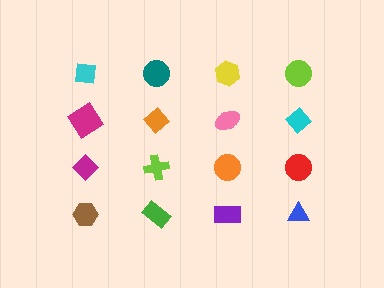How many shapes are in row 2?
4 shapes.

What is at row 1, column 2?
A teal circle.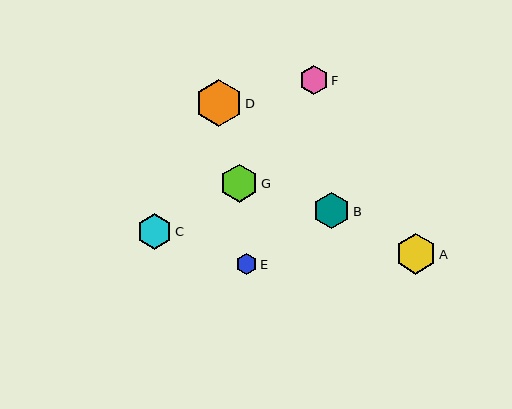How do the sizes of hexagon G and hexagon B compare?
Hexagon G and hexagon B are approximately the same size.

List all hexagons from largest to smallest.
From largest to smallest: D, A, G, B, C, F, E.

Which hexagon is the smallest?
Hexagon E is the smallest with a size of approximately 21 pixels.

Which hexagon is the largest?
Hexagon D is the largest with a size of approximately 47 pixels.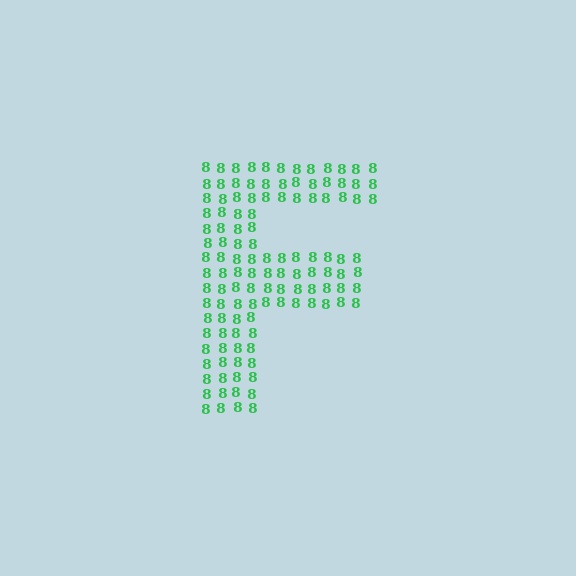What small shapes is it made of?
It is made of small digit 8's.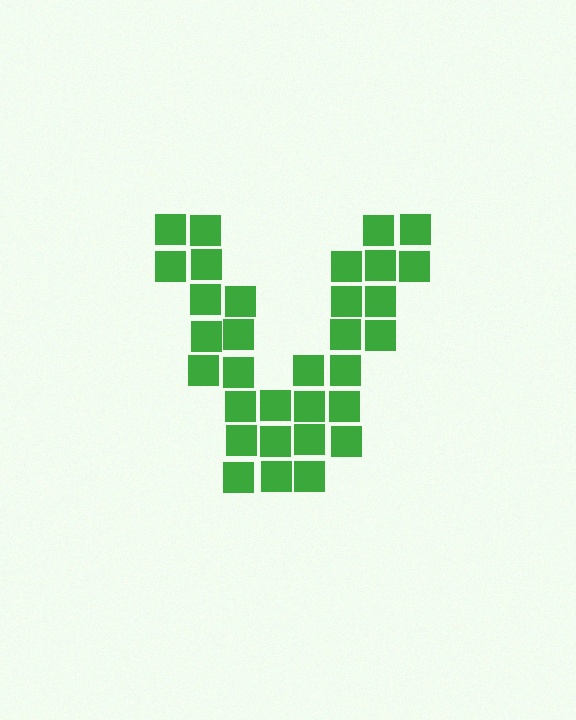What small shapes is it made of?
It is made of small squares.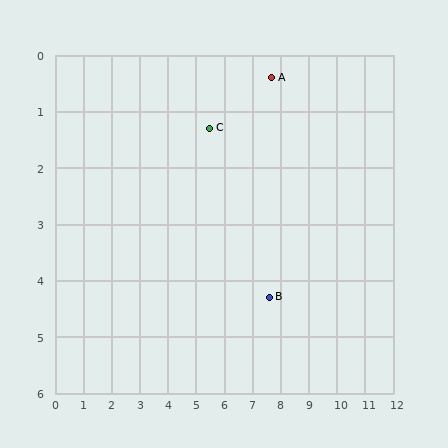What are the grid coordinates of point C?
Point C is at approximately (5.5, 1.3).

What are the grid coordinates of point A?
Point A is at approximately (7.7, 0.4).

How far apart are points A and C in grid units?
Points A and C are about 2.4 grid units apart.